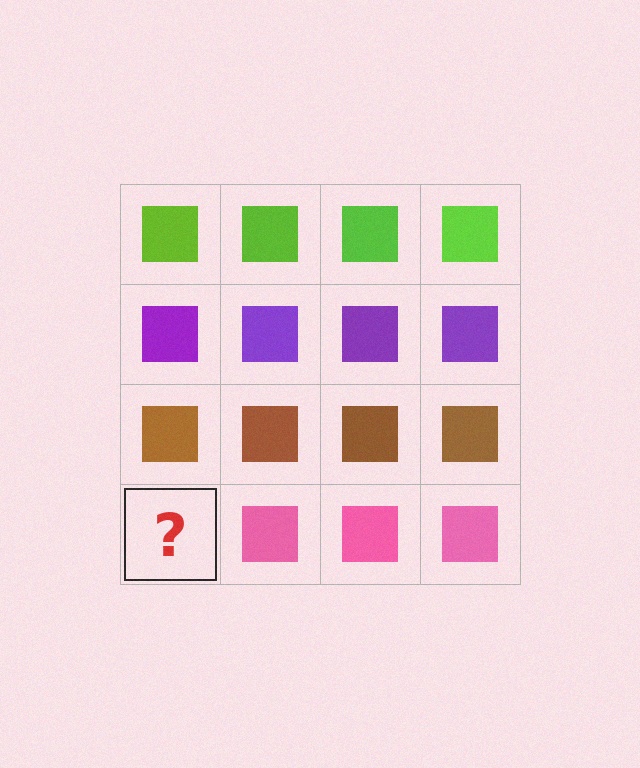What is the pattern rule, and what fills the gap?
The rule is that each row has a consistent color. The gap should be filled with a pink square.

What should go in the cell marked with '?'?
The missing cell should contain a pink square.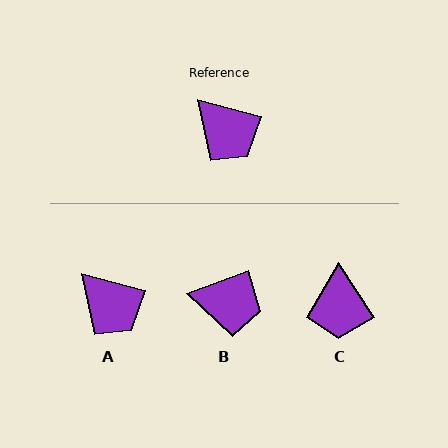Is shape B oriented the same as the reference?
No, it is off by about 35 degrees.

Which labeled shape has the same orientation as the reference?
A.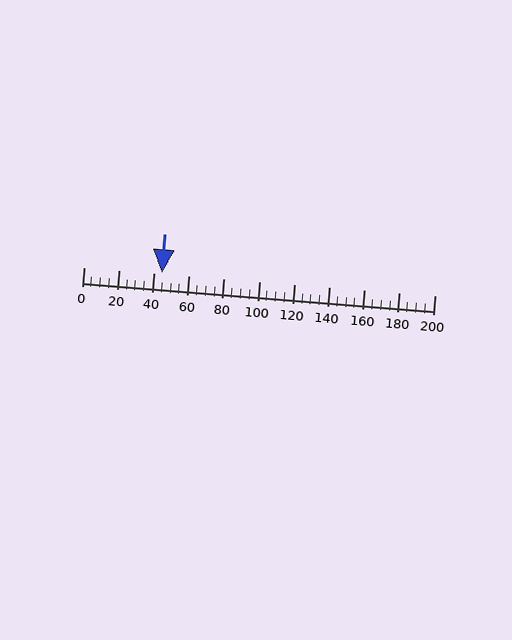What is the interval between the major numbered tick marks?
The major tick marks are spaced 20 units apart.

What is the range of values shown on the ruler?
The ruler shows values from 0 to 200.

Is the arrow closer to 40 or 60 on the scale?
The arrow is closer to 40.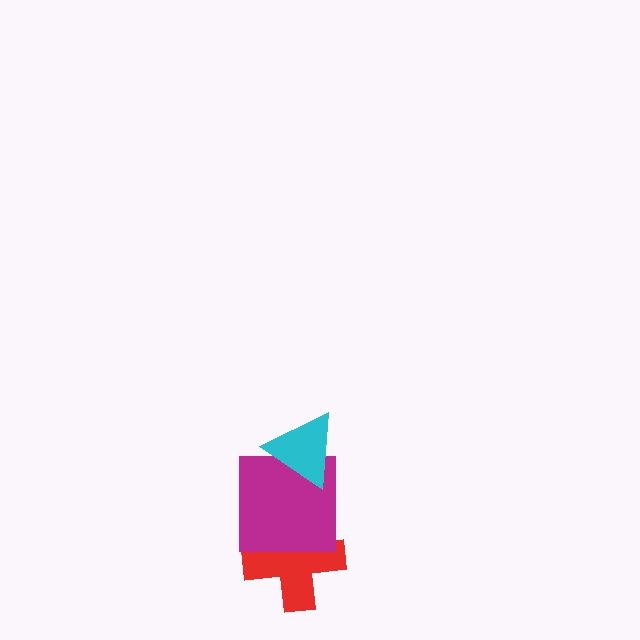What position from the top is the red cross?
The red cross is 3rd from the top.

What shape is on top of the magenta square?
The cyan triangle is on top of the magenta square.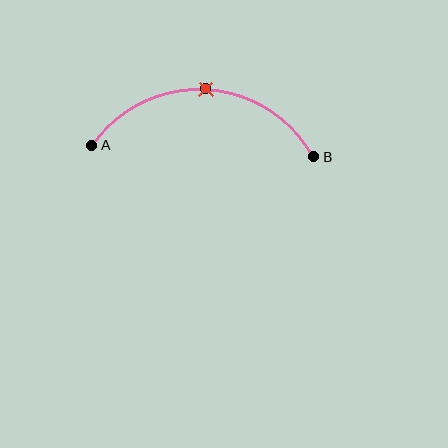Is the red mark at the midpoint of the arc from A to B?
Yes. The red mark lies on the arc at equal arc-length from both A and B — it is the arc midpoint.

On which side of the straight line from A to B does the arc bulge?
The arc bulges above the straight line connecting A and B.